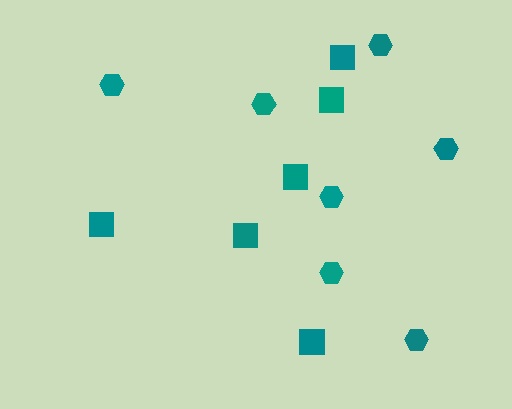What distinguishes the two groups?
There are 2 groups: one group of hexagons (7) and one group of squares (6).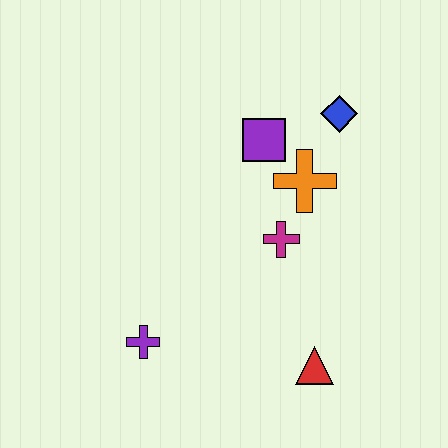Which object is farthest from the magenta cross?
The purple cross is farthest from the magenta cross.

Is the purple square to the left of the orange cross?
Yes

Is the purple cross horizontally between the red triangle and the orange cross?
No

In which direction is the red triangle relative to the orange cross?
The red triangle is below the orange cross.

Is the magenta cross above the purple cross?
Yes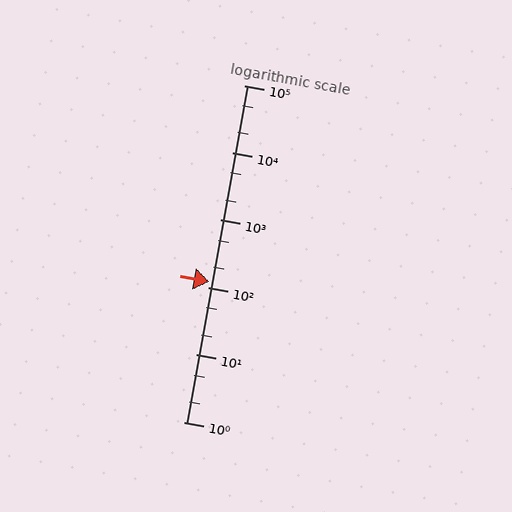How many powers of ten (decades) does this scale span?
The scale spans 5 decades, from 1 to 100000.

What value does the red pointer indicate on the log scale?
The pointer indicates approximately 120.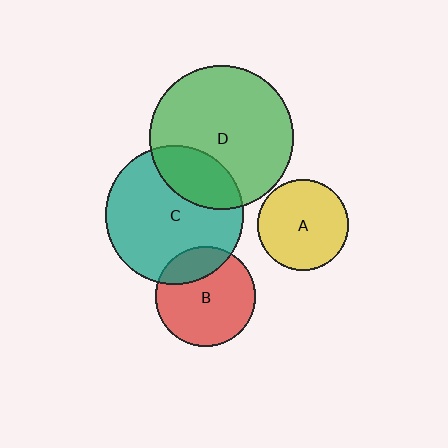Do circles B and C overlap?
Yes.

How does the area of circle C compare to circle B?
Approximately 1.9 times.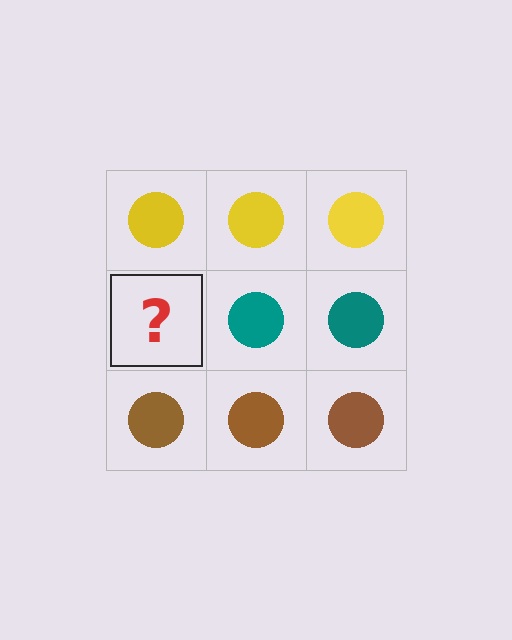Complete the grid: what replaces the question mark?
The question mark should be replaced with a teal circle.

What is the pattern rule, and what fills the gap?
The rule is that each row has a consistent color. The gap should be filled with a teal circle.